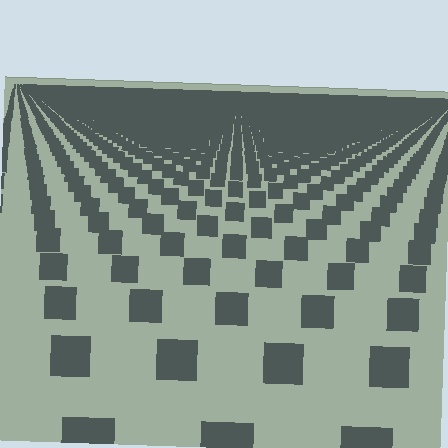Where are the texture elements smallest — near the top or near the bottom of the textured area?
Near the top.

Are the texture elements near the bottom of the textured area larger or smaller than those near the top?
Larger. Near the bottom, elements are closer to the viewer and appear at a bigger on-screen size.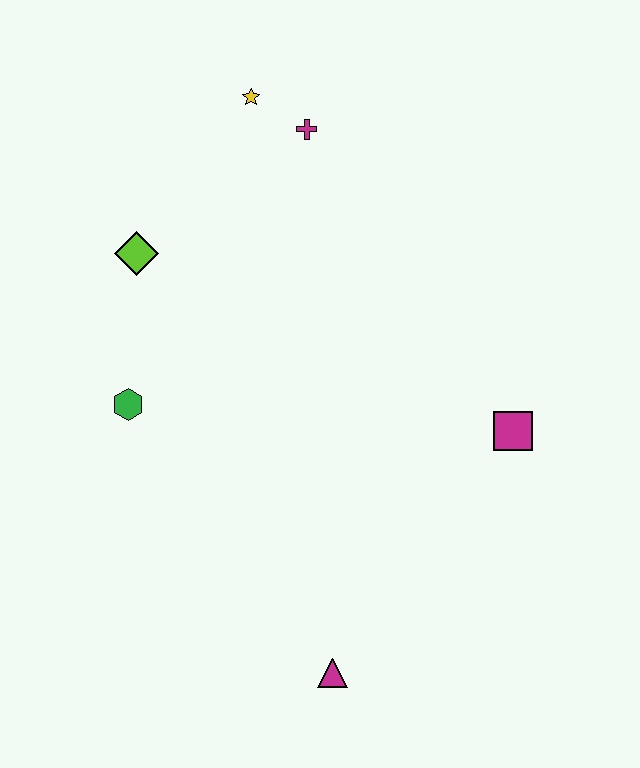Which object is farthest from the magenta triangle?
The yellow star is farthest from the magenta triangle.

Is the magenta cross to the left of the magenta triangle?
Yes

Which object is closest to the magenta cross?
The yellow star is closest to the magenta cross.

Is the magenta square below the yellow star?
Yes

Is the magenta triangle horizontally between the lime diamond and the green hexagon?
No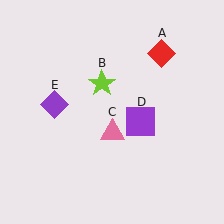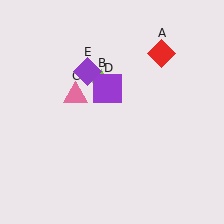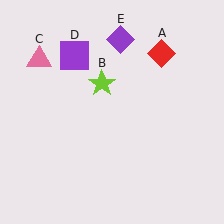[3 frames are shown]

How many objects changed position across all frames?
3 objects changed position: pink triangle (object C), purple square (object D), purple diamond (object E).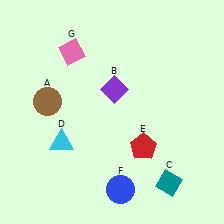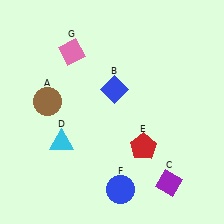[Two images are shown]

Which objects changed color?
B changed from purple to blue. C changed from teal to purple.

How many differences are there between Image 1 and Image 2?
There are 2 differences between the two images.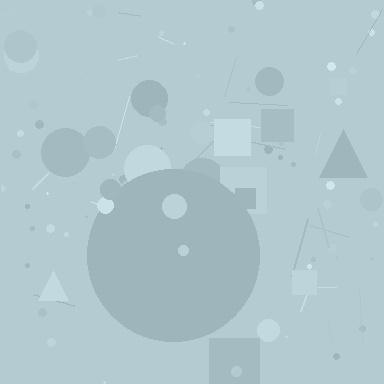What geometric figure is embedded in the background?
A circle is embedded in the background.